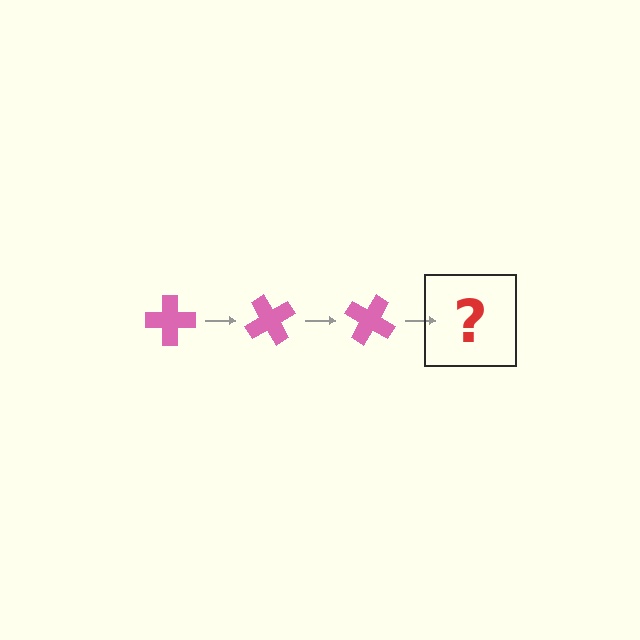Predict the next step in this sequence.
The next step is a pink cross rotated 180 degrees.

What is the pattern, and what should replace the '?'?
The pattern is that the cross rotates 60 degrees each step. The '?' should be a pink cross rotated 180 degrees.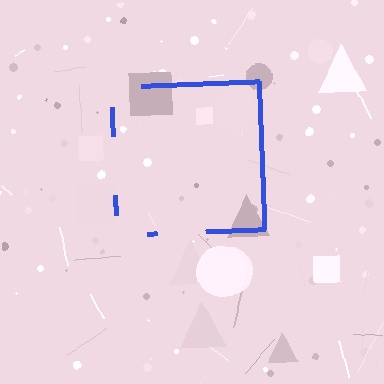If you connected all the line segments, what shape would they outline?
They would outline a square.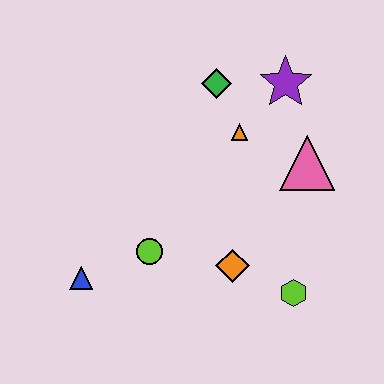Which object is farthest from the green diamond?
The blue triangle is farthest from the green diamond.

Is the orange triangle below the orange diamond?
No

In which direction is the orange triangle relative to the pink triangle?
The orange triangle is to the left of the pink triangle.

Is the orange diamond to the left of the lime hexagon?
Yes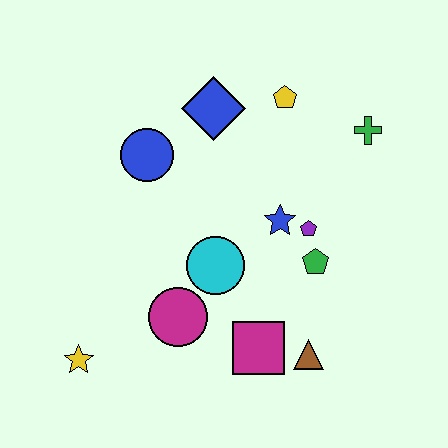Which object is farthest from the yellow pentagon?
The yellow star is farthest from the yellow pentagon.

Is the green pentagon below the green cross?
Yes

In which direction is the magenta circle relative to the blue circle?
The magenta circle is below the blue circle.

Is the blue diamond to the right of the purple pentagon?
No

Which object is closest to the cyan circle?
The magenta circle is closest to the cyan circle.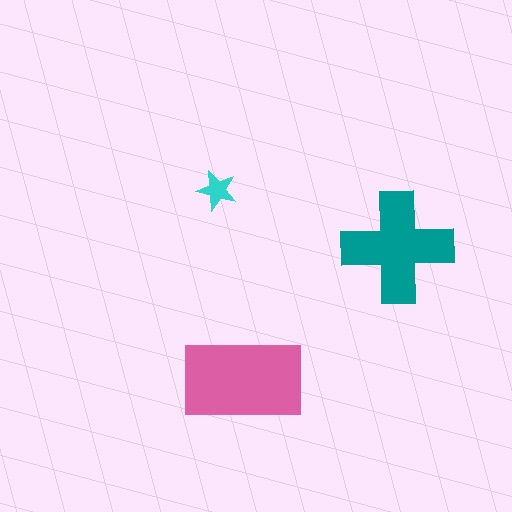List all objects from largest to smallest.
The pink rectangle, the teal cross, the cyan star.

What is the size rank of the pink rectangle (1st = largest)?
1st.